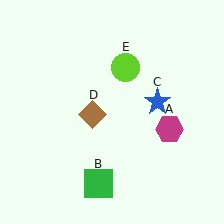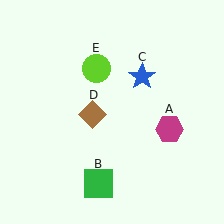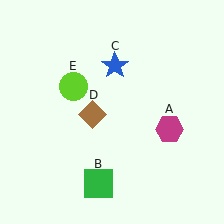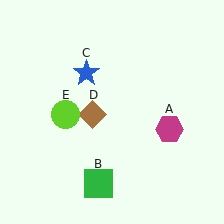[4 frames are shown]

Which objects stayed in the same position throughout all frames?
Magenta hexagon (object A) and green square (object B) and brown diamond (object D) remained stationary.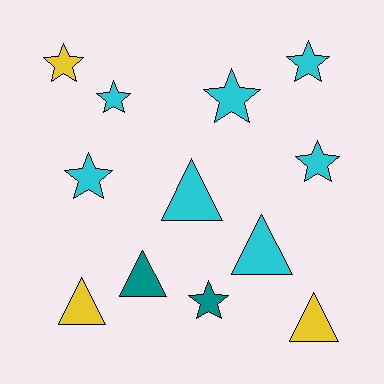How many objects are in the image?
There are 12 objects.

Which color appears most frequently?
Cyan, with 7 objects.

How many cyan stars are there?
There are 5 cyan stars.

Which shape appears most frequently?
Star, with 7 objects.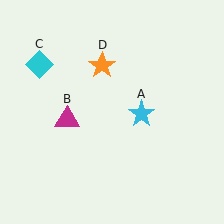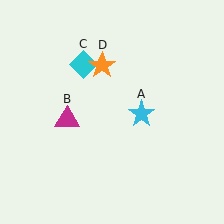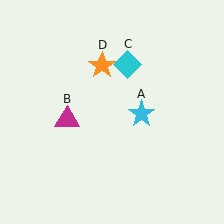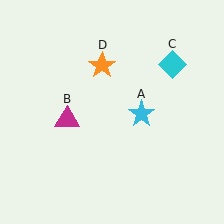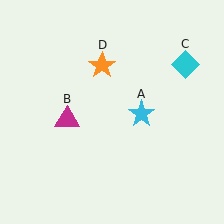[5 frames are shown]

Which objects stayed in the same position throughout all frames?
Cyan star (object A) and magenta triangle (object B) and orange star (object D) remained stationary.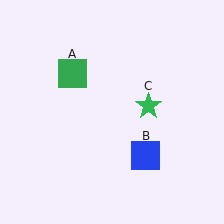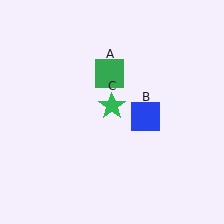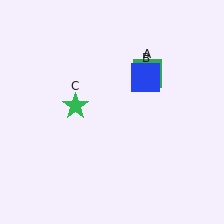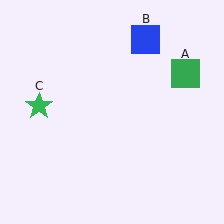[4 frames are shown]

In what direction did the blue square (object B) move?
The blue square (object B) moved up.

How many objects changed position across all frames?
3 objects changed position: green square (object A), blue square (object B), green star (object C).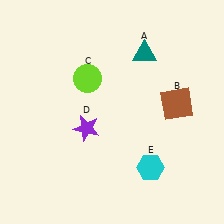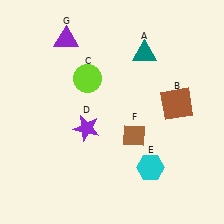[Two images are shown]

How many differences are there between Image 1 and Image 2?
There are 2 differences between the two images.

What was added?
A brown diamond (F), a purple triangle (G) were added in Image 2.